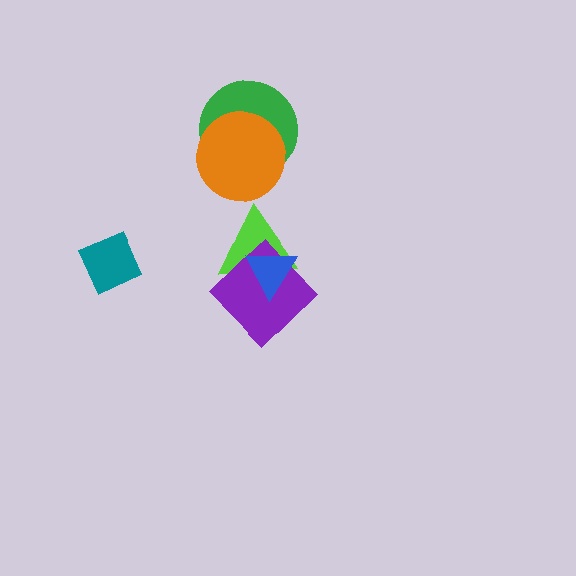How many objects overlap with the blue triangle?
2 objects overlap with the blue triangle.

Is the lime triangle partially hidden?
Yes, it is partially covered by another shape.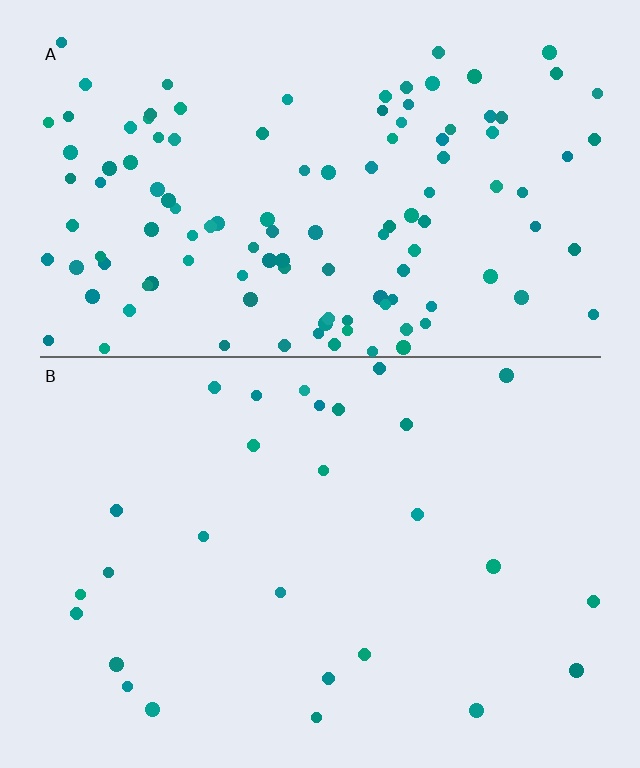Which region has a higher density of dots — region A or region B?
A (the top).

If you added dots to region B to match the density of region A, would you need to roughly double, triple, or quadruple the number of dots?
Approximately quadruple.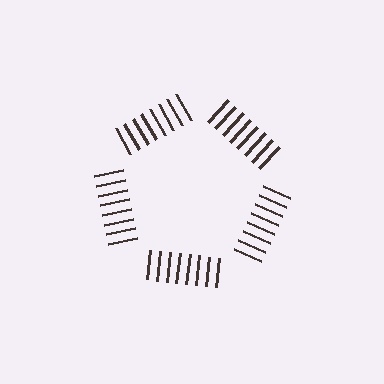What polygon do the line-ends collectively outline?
An illusory pentagon — the line segments terminate on its edges but no continuous stroke is drawn.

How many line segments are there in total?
40 — 8 along each of the 5 edges.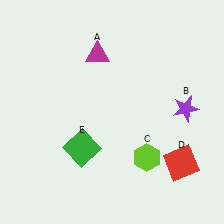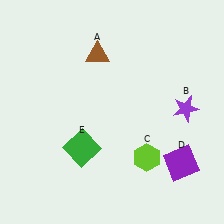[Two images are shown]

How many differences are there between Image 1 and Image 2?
There are 2 differences between the two images.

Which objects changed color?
A changed from magenta to brown. D changed from red to purple.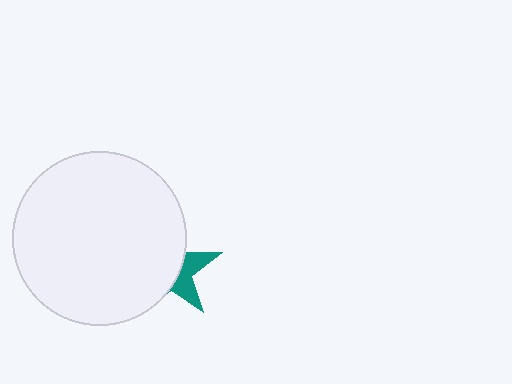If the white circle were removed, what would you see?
You would see the complete teal star.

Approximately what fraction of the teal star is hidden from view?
Roughly 66% of the teal star is hidden behind the white circle.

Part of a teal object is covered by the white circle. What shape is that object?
It is a star.